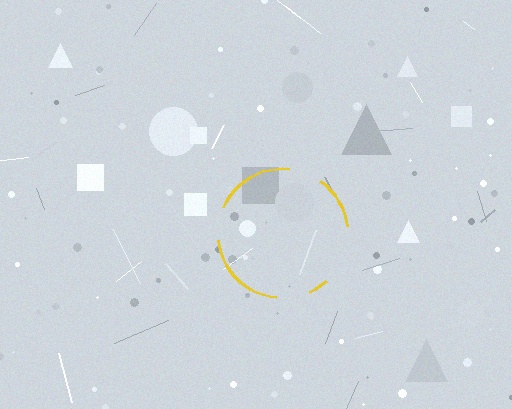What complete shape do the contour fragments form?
The contour fragments form a circle.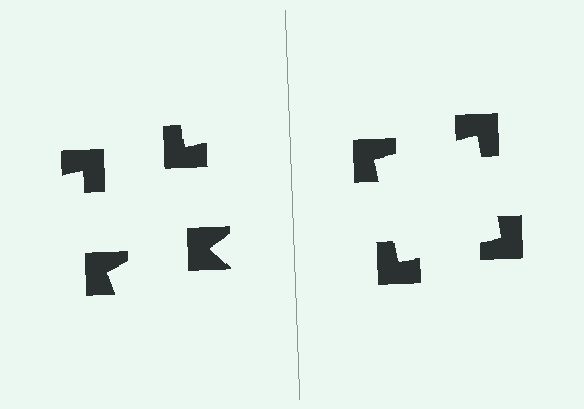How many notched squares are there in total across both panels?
8 — 4 on each side.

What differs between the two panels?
The notched squares are positioned identically on both sides; only the wedge orientations differ. On the right they align to a square; on the left they are misaligned.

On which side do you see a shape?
An illusory square appears on the right side. On the left side the wedge cuts are rotated, so no coherent shape forms.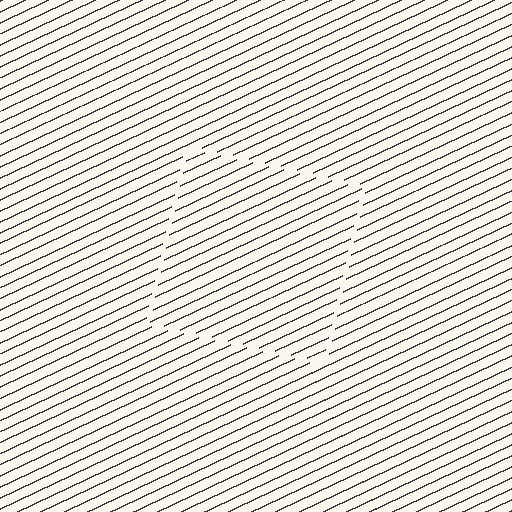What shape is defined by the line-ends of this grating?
An illusory square. The interior of the shape contains the same grating, shifted by half a period — the contour is defined by the phase discontinuity where line-ends from the inner and outer gratings abut.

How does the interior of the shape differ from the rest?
The interior of the shape contains the same grating, shifted by half a period — the contour is defined by the phase discontinuity where line-ends from the inner and outer gratings abut.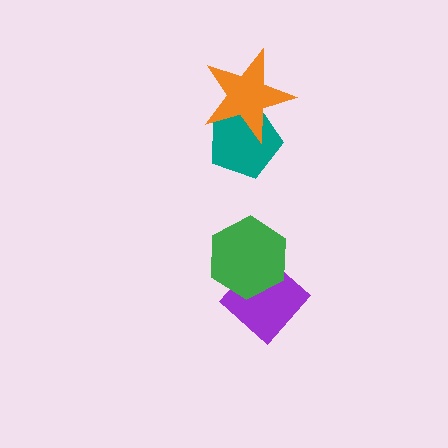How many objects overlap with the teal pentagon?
1 object overlaps with the teal pentagon.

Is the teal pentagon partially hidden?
Yes, it is partially covered by another shape.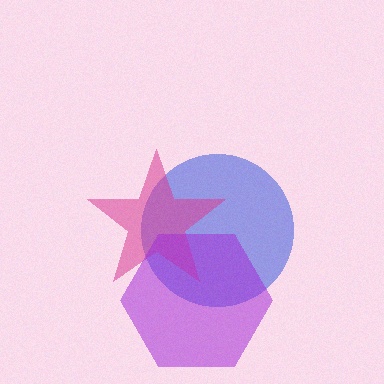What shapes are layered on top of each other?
The layered shapes are: a blue circle, a magenta star, a purple hexagon.